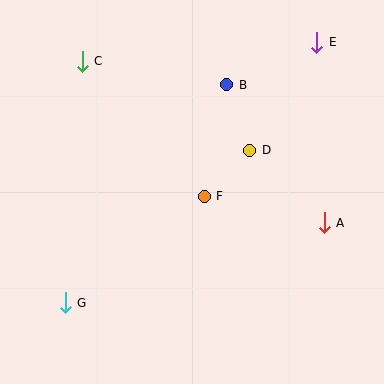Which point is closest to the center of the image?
Point F at (204, 196) is closest to the center.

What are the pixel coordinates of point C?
Point C is at (82, 61).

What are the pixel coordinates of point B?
Point B is at (227, 85).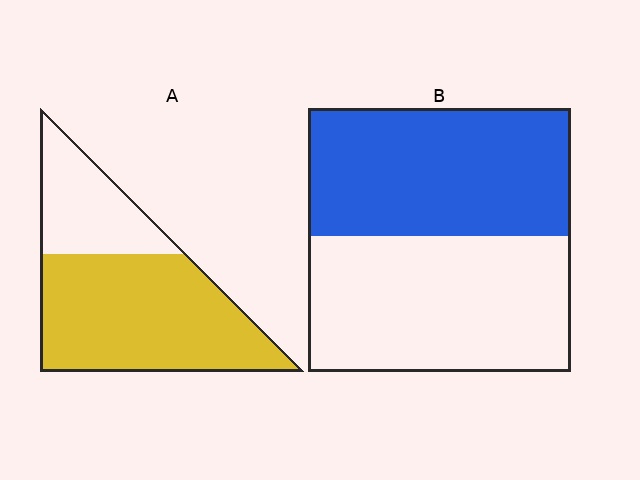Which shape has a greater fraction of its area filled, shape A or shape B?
Shape A.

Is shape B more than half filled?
Roughly half.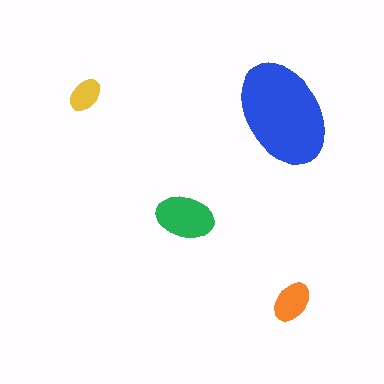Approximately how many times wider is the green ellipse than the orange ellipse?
About 1.5 times wider.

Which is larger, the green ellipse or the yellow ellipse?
The green one.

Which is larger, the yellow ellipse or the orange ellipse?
The orange one.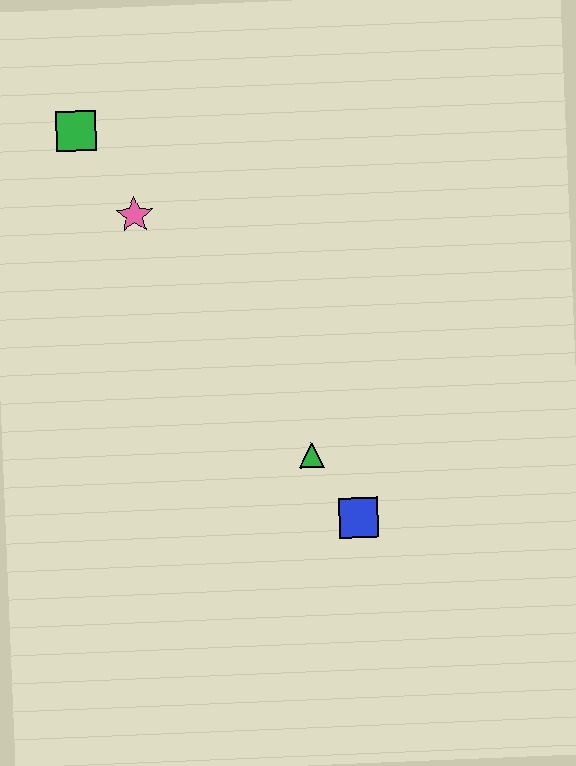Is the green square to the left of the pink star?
Yes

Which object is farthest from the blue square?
The green square is farthest from the blue square.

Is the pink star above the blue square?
Yes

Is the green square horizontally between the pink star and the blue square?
No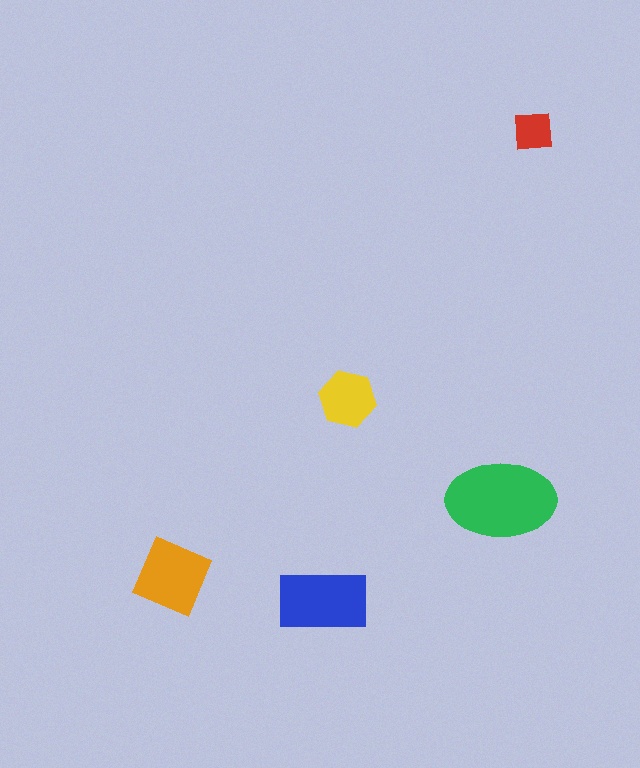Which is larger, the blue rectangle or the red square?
The blue rectangle.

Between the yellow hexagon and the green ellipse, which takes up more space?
The green ellipse.